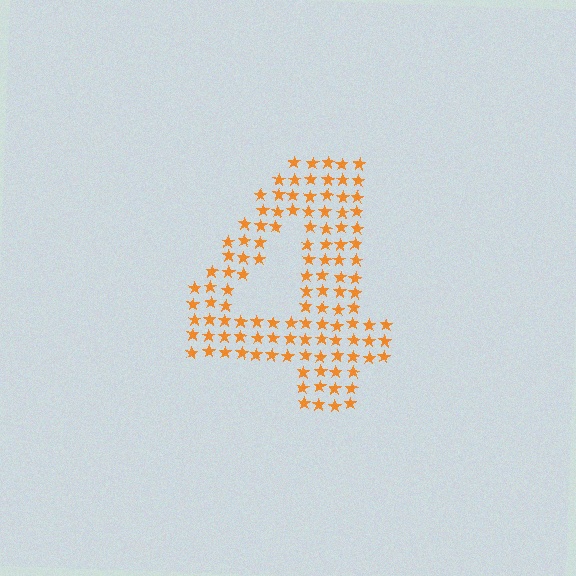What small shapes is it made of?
It is made of small stars.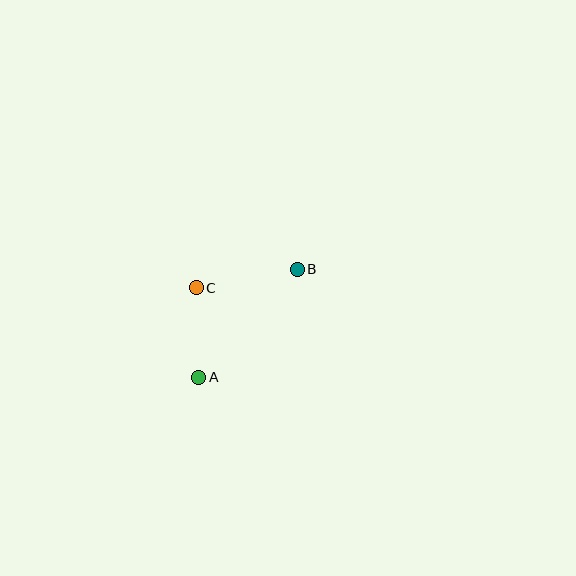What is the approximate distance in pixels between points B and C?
The distance between B and C is approximately 103 pixels.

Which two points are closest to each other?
Points A and C are closest to each other.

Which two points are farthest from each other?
Points A and B are farthest from each other.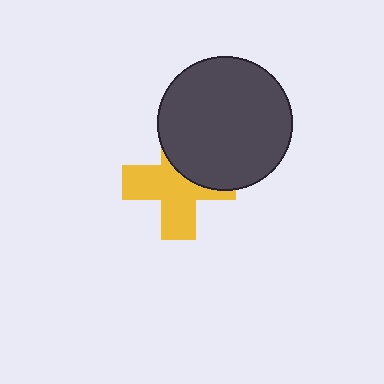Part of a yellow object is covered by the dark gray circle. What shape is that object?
It is a cross.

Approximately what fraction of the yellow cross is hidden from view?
Roughly 38% of the yellow cross is hidden behind the dark gray circle.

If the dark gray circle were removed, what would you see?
You would see the complete yellow cross.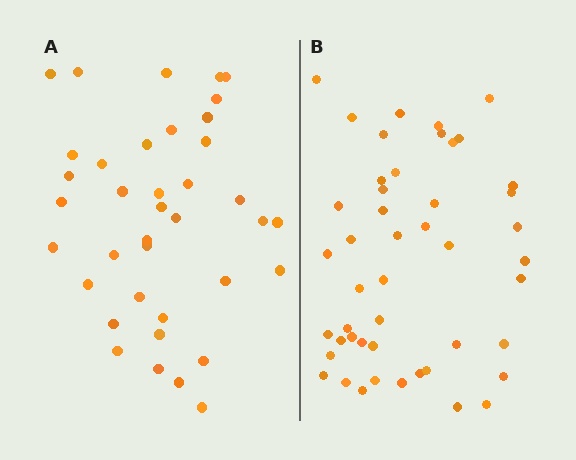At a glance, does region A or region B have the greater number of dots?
Region B (the right region) has more dots.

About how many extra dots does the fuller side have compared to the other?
Region B has roughly 8 or so more dots than region A.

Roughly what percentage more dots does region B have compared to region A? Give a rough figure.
About 25% more.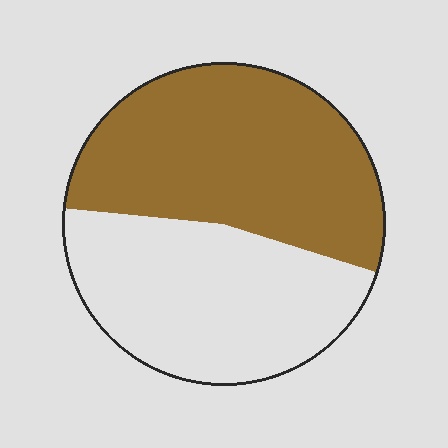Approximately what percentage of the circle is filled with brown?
Approximately 55%.